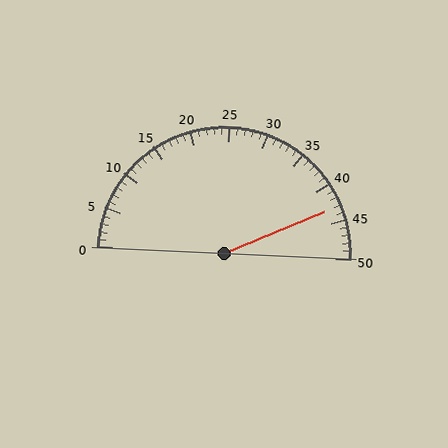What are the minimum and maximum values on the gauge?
The gauge ranges from 0 to 50.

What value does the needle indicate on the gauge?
The needle indicates approximately 43.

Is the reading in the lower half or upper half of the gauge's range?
The reading is in the upper half of the range (0 to 50).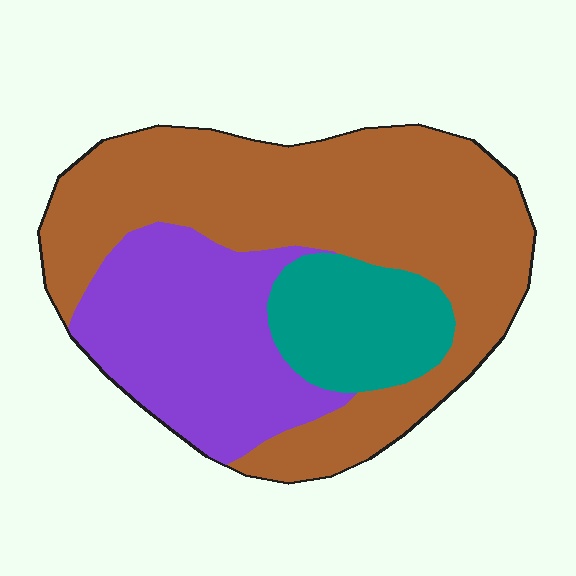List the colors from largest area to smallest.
From largest to smallest: brown, purple, teal.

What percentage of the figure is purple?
Purple takes up about one quarter (1/4) of the figure.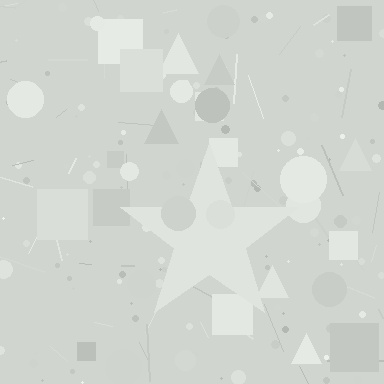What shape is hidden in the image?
A star is hidden in the image.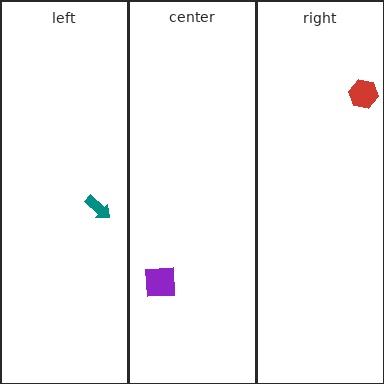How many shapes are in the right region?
1.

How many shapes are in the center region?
1.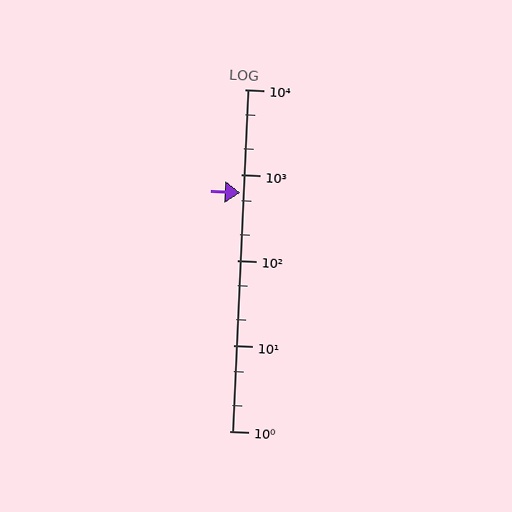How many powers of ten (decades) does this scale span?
The scale spans 4 decades, from 1 to 10000.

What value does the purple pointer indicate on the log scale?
The pointer indicates approximately 620.